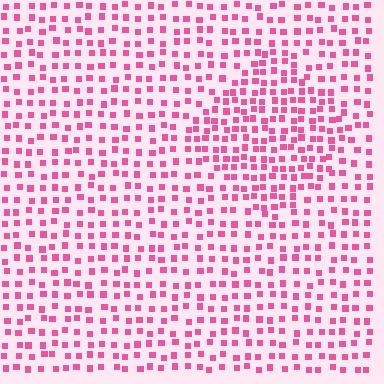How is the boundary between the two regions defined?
The boundary is defined by a change in element density (approximately 1.6x ratio). All elements are the same color, size, and shape.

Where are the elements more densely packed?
The elements are more densely packed inside the diamond boundary.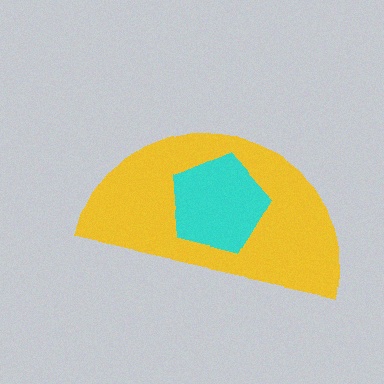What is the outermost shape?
The yellow semicircle.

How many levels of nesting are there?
2.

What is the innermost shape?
The cyan pentagon.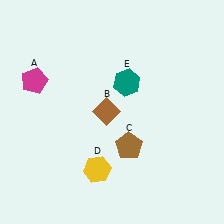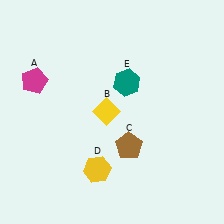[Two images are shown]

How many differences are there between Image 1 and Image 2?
There is 1 difference between the two images.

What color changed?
The diamond (B) changed from brown in Image 1 to yellow in Image 2.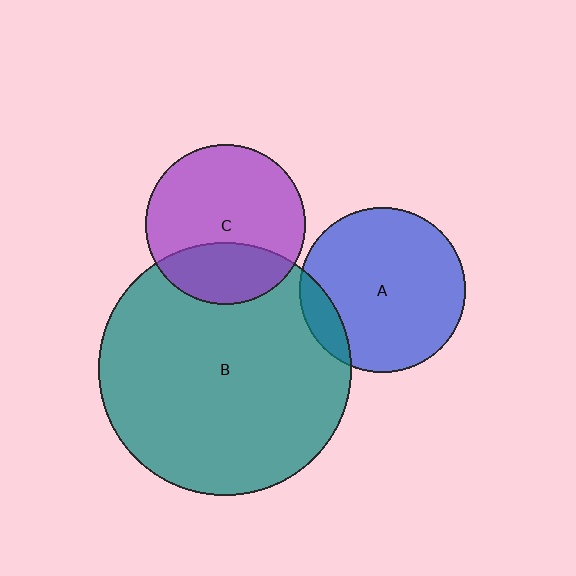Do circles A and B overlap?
Yes.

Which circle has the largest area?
Circle B (teal).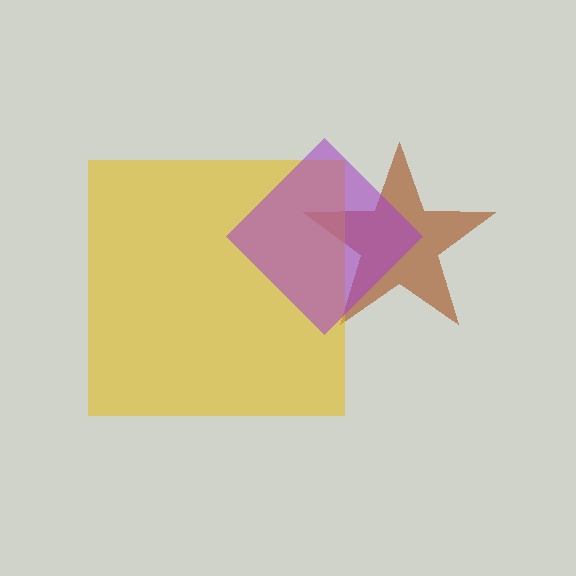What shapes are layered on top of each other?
The layered shapes are: a brown star, a yellow square, a purple diamond.